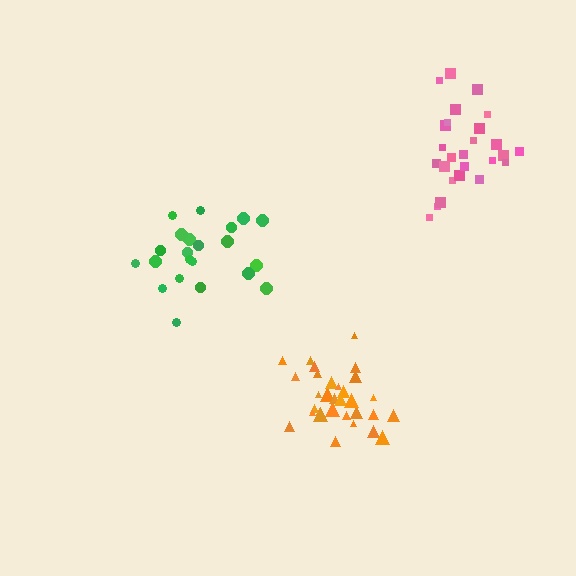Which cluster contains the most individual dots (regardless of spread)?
Orange (32).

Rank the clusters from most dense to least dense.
orange, pink, green.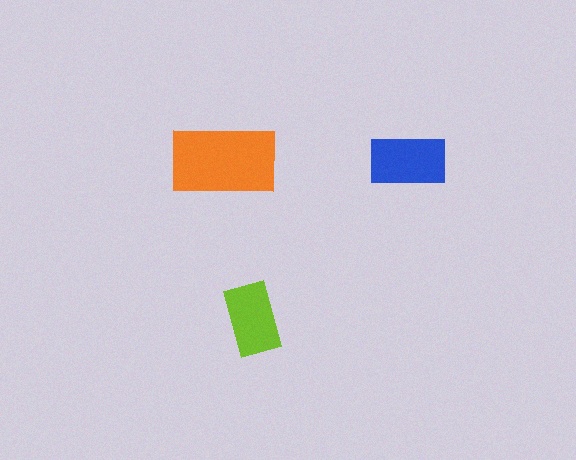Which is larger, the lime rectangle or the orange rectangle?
The orange one.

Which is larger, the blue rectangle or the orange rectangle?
The orange one.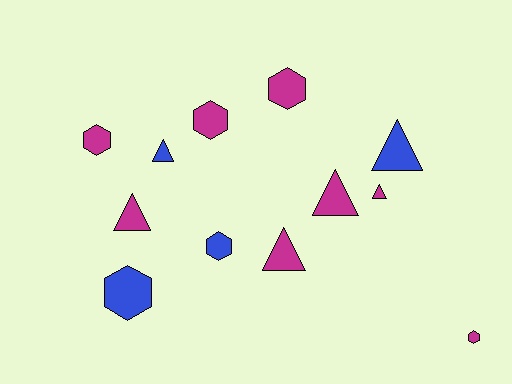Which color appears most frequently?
Magenta, with 8 objects.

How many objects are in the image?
There are 12 objects.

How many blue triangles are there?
There are 2 blue triangles.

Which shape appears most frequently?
Hexagon, with 6 objects.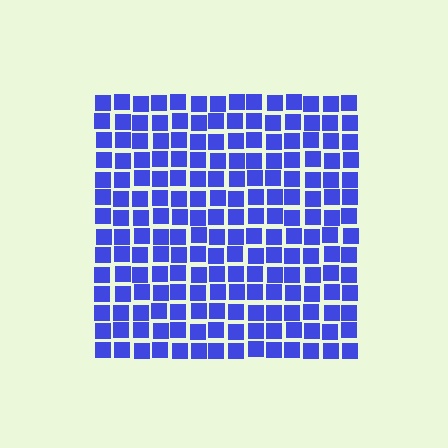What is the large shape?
The large shape is a square.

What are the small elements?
The small elements are squares.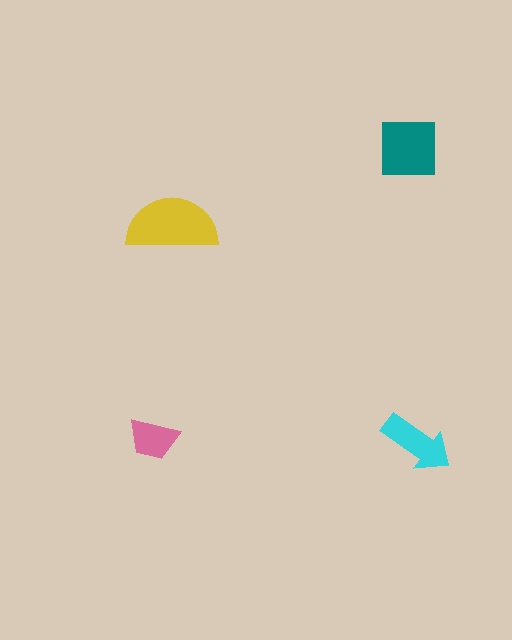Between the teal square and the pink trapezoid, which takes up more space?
The teal square.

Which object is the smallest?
The pink trapezoid.